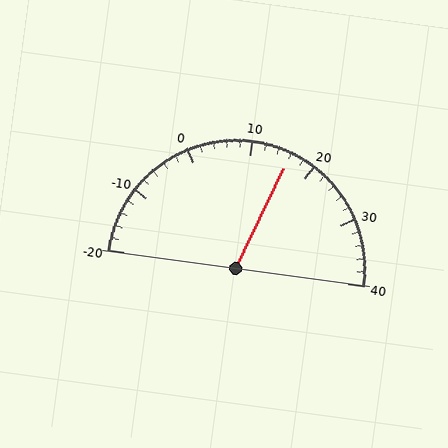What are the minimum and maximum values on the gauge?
The gauge ranges from -20 to 40.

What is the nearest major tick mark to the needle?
The nearest major tick mark is 20.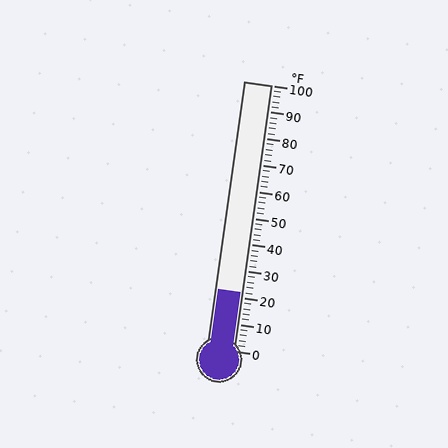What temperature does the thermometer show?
The thermometer shows approximately 22°F.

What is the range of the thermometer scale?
The thermometer scale ranges from 0°F to 100°F.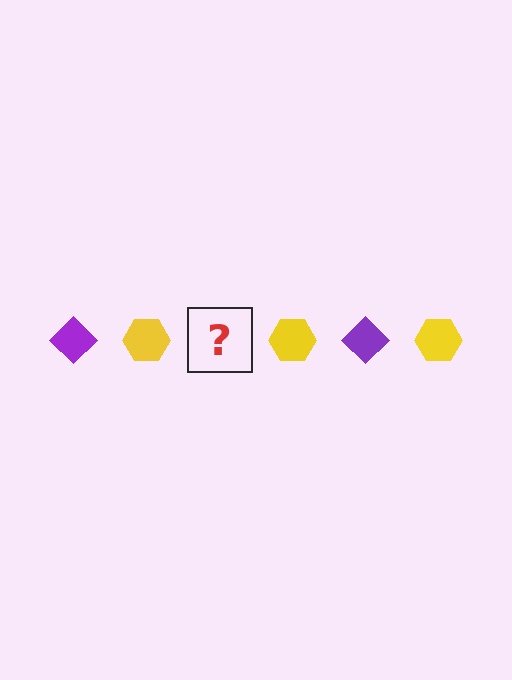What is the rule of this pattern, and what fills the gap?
The rule is that the pattern alternates between purple diamond and yellow hexagon. The gap should be filled with a purple diamond.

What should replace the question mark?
The question mark should be replaced with a purple diamond.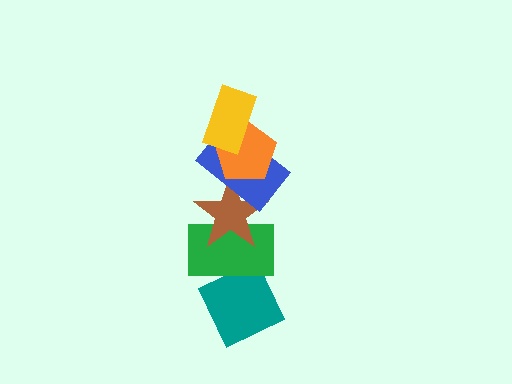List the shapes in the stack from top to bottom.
From top to bottom: the yellow rectangle, the orange pentagon, the blue rectangle, the brown star, the green rectangle, the teal diamond.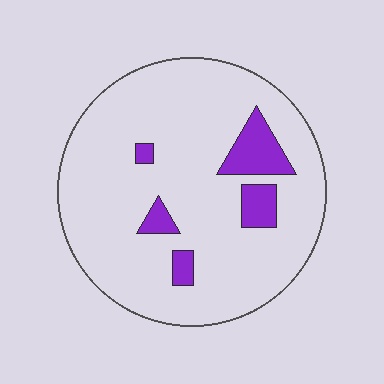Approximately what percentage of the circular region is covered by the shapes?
Approximately 10%.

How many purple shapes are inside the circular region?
5.